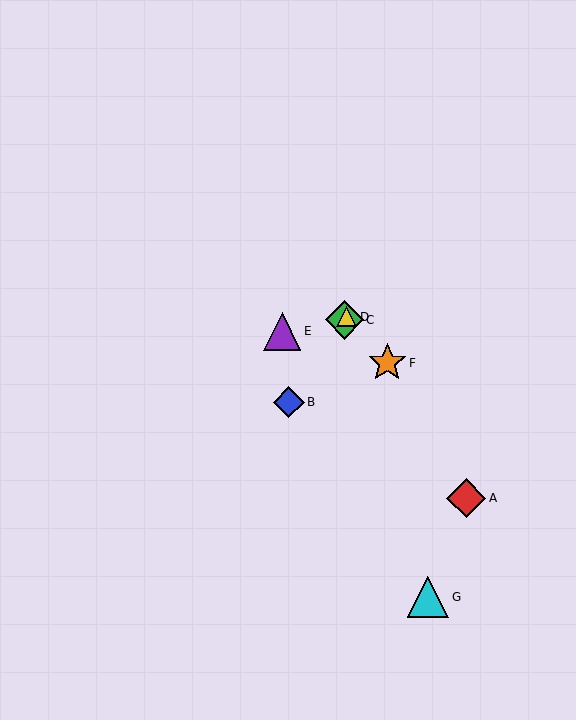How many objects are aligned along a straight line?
3 objects (B, C, D) are aligned along a straight line.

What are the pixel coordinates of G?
Object G is at (428, 597).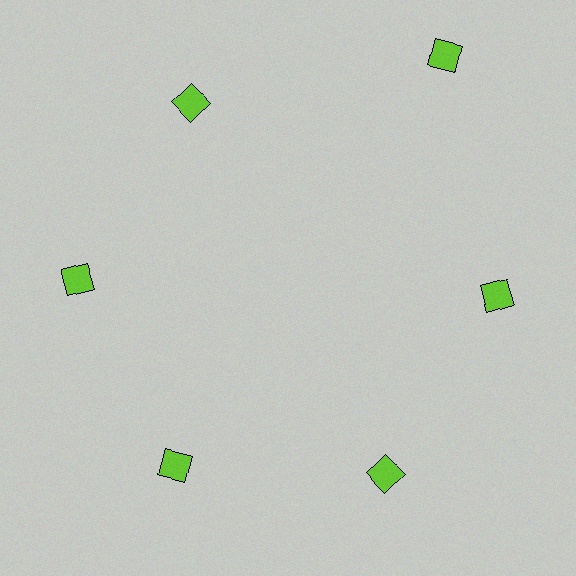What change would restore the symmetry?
The symmetry would be restored by moving it inward, back onto the ring so that all 6 diamonds sit at equal angles and equal distance from the center.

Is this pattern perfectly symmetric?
No. The 6 lime diamonds are arranged in a ring, but one element near the 1 o'clock position is pushed outward from the center, breaking the 6-fold rotational symmetry.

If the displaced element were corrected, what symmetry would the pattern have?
It would have 6-fold rotational symmetry — the pattern would map onto itself every 60 degrees.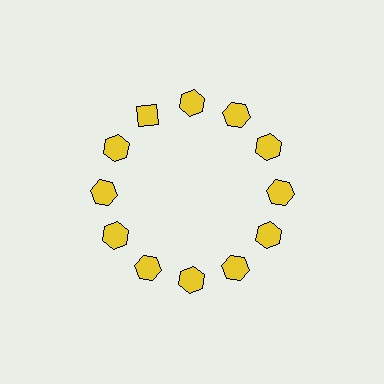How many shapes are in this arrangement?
There are 12 shapes arranged in a ring pattern.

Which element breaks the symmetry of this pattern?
The yellow diamond at roughly the 11 o'clock position breaks the symmetry. All other shapes are yellow hexagons.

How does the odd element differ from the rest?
It has a different shape: diamond instead of hexagon.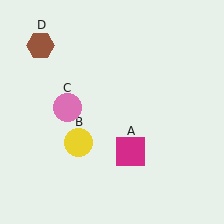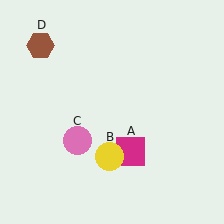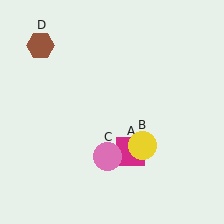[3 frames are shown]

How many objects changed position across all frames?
2 objects changed position: yellow circle (object B), pink circle (object C).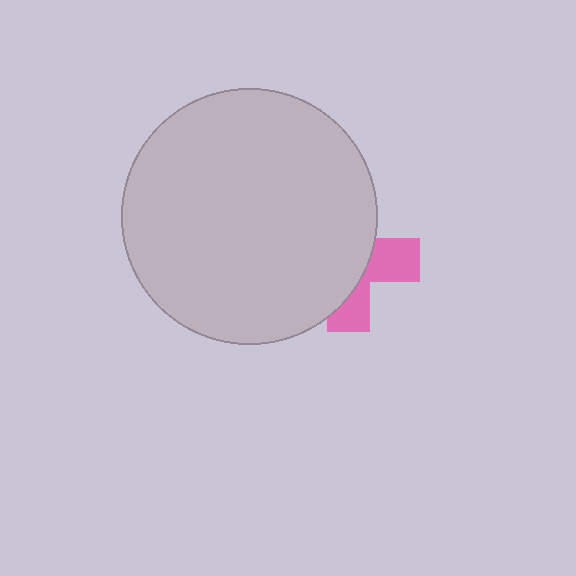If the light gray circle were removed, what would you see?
You would see the complete pink cross.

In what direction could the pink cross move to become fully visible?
The pink cross could move right. That would shift it out from behind the light gray circle entirely.